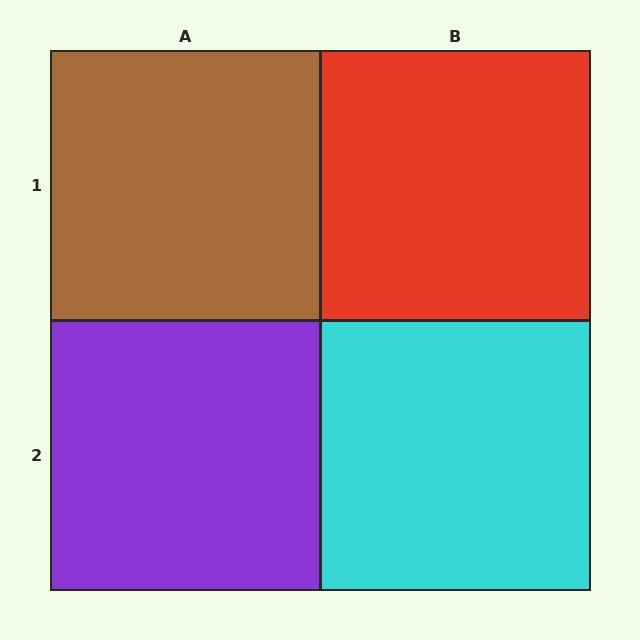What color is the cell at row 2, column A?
Purple.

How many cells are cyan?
1 cell is cyan.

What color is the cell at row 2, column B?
Cyan.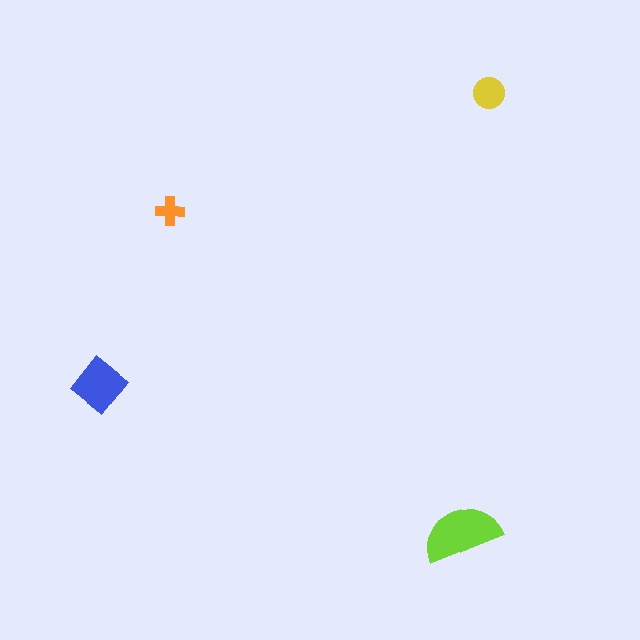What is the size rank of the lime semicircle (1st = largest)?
1st.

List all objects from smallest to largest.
The orange cross, the yellow circle, the blue diamond, the lime semicircle.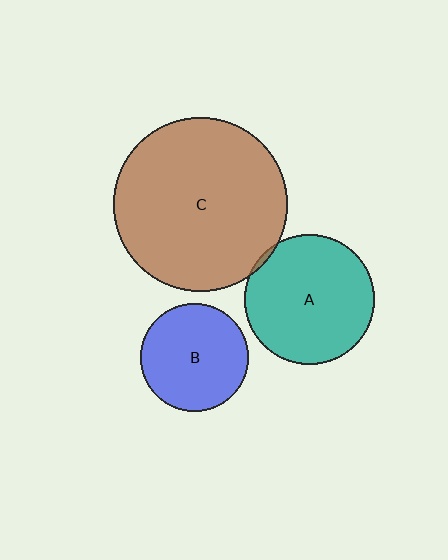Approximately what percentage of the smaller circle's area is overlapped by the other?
Approximately 5%.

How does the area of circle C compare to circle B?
Approximately 2.6 times.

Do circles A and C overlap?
Yes.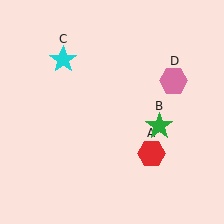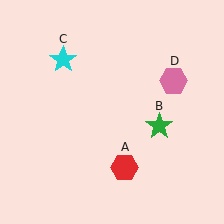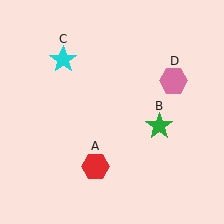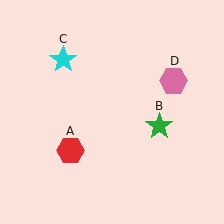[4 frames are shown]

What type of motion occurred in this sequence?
The red hexagon (object A) rotated clockwise around the center of the scene.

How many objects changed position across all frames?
1 object changed position: red hexagon (object A).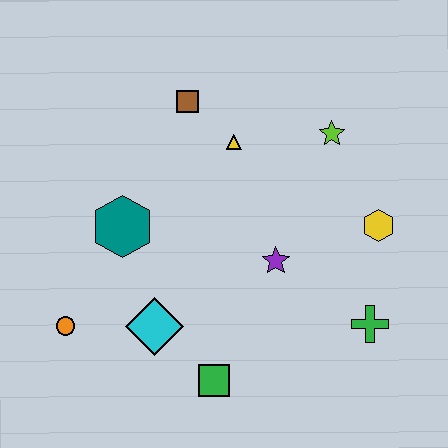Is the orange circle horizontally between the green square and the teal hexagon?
No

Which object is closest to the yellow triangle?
The brown square is closest to the yellow triangle.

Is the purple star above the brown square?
No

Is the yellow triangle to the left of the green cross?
Yes